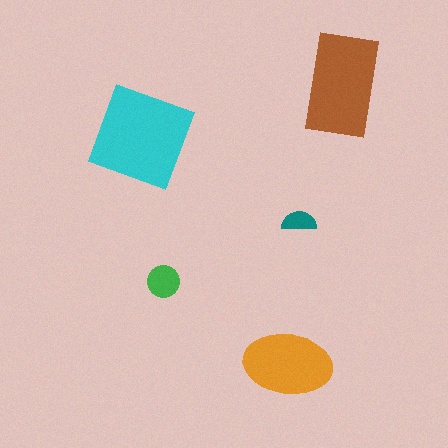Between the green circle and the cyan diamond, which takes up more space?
The cyan diamond.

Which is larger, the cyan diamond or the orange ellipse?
The cyan diamond.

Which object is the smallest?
The teal semicircle.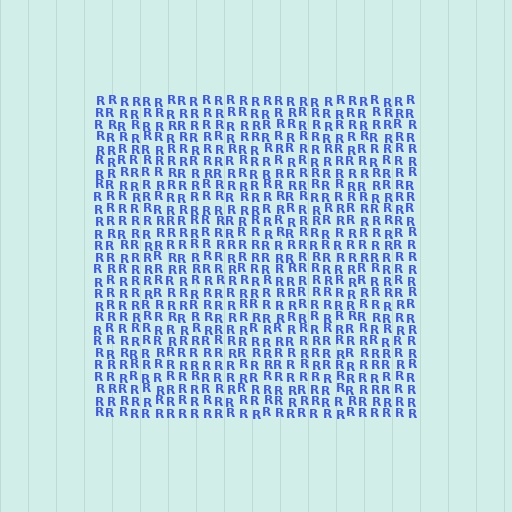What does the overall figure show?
The overall figure shows a square.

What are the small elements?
The small elements are letter R's.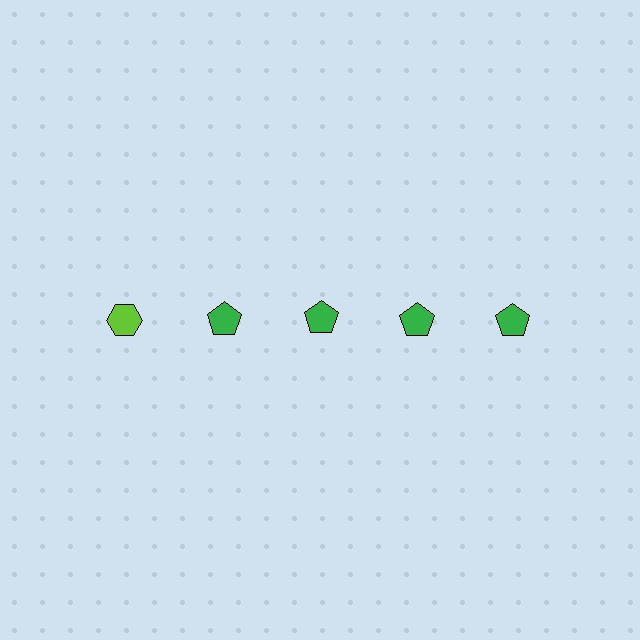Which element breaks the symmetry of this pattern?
The lime hexagon in the top row, leftmost column breaks the symmetry. All other shapes are green pentagons.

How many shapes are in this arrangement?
There are 5 shapes arranged in a grid pattern.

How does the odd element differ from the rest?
It differs in both color (lime instead of green) and shape (hexagon instead of pentagon).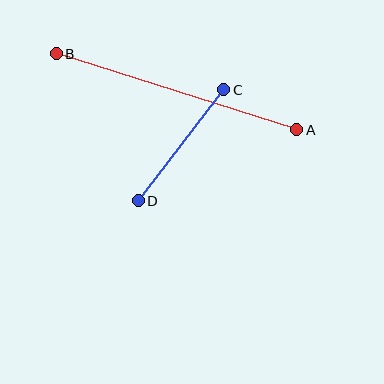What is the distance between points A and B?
The distance is approximately 252 pixels.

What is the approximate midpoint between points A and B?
The midpoint is at approximately (176, 92) pixels.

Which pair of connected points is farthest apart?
Points A and B are farthest apart.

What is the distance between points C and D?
The distance is approximately 140 pixels.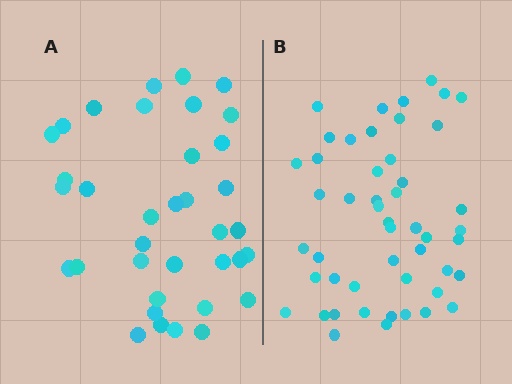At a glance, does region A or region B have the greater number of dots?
Region B (the right region) has more dots.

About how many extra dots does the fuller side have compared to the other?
Region B has approximately 15 more dots than region A.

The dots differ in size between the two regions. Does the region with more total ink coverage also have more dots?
No. Region A has more total ink coverage because its dots are larger, but region B actually contains more individual dots. Total area can be misleading — the number of items is what matters here.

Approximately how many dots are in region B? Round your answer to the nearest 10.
About 50 dots. (The exact count is 49, which rounds to 50.)